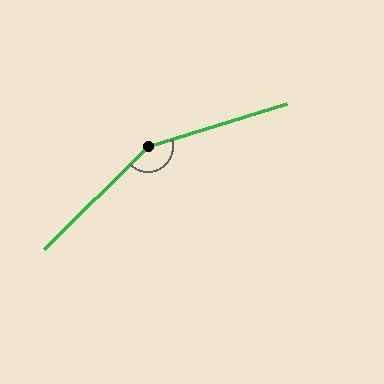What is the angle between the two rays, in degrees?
Approximately 152 degrees.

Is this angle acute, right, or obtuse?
It is obtuse.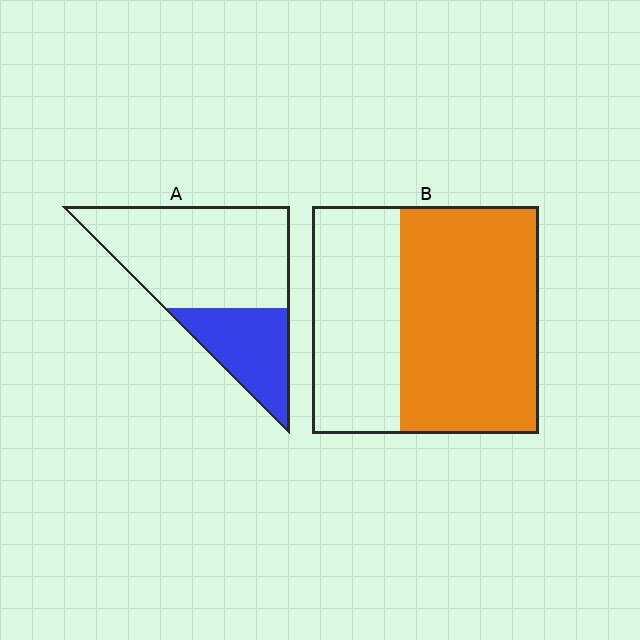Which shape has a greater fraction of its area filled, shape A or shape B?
Shape B.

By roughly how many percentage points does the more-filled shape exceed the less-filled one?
By roughly 30 percentage points (B over A).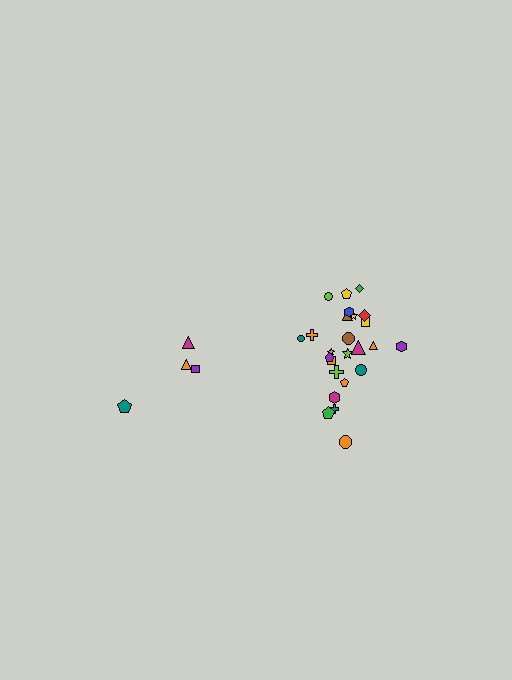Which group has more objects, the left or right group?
The right group.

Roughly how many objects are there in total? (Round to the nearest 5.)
Roughly 30 objects in total.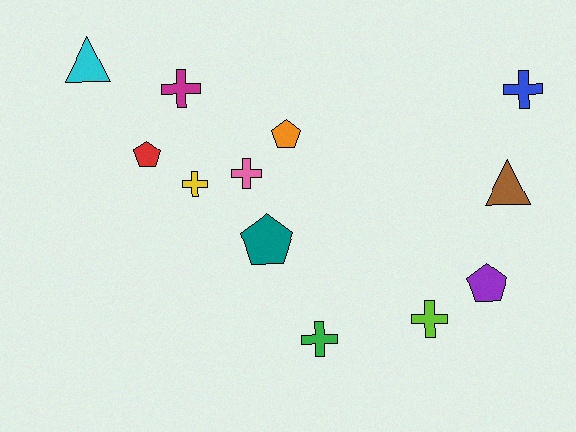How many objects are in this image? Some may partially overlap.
There are 12 objects.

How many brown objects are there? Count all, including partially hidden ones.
There is 1 brown object.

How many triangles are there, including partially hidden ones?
There are 2 triangles.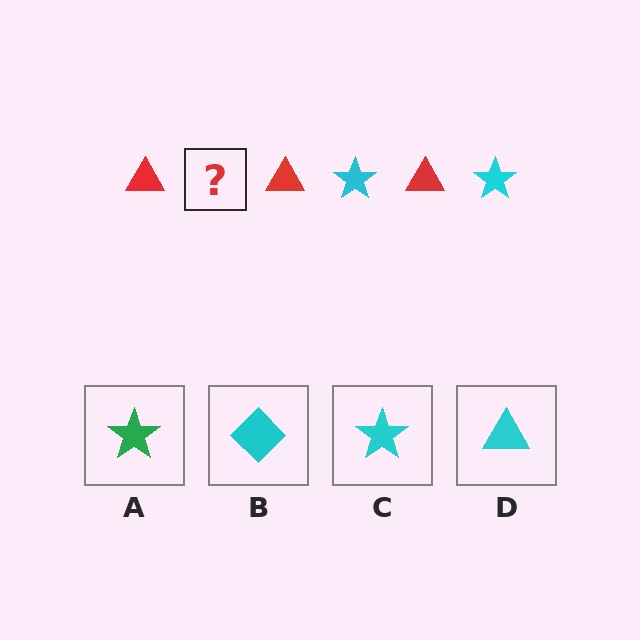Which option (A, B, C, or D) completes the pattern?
C.